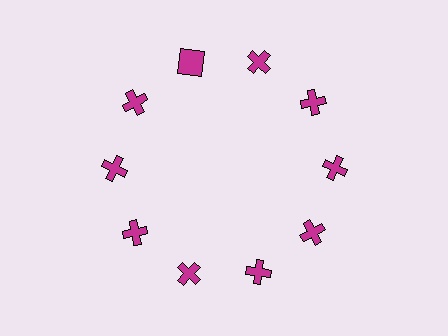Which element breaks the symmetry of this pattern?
The magenta square at roughly the 11 o'clock position breaks the symmetry. All other shapes are magenta crosses.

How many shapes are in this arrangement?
There are 10 shapes arranged in a ring pattern.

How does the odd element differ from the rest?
It has a different shape: square instead of cross.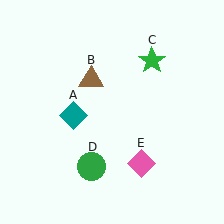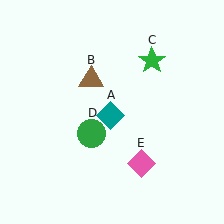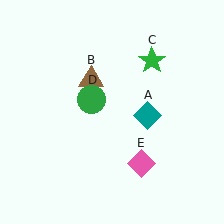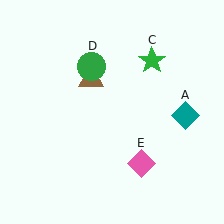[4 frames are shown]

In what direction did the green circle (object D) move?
The green circle (object D) moved up.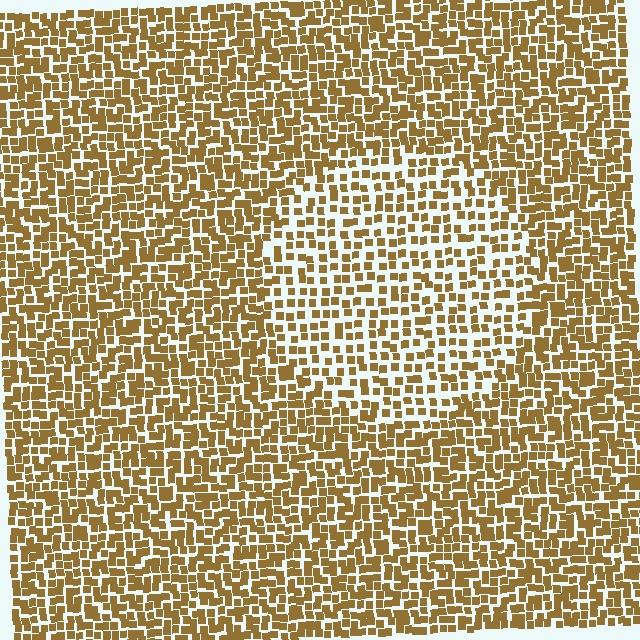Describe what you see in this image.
The image contains small brown elements arranged at two different densities. A circle-shaped region is visible where the elements are less densely packed than the surrounding area.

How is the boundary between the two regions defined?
The boundary is defined by a change in element density (approximately 1.7x ratio). All elements are the same color, size, and shape.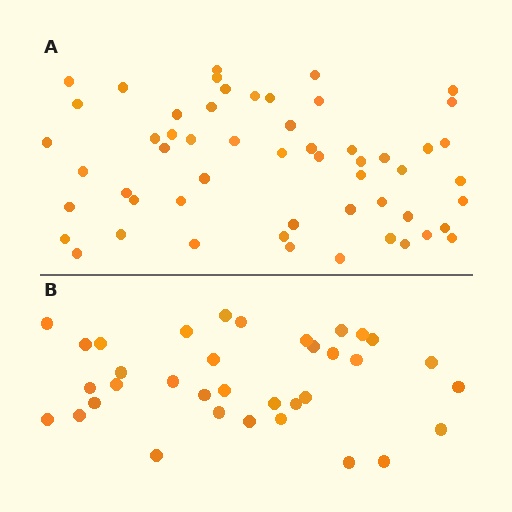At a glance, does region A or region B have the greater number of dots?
Region A (the top region) has more dots.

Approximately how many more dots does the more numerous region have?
Region A has approximately 20 more dots than region B.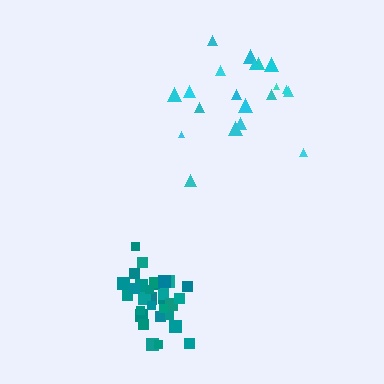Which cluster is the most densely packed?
Teal.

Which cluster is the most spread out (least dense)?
Cyan.